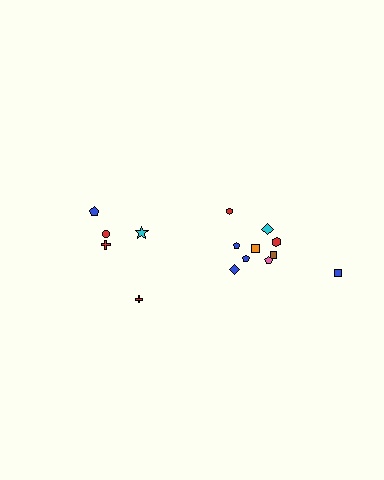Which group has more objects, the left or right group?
The right group.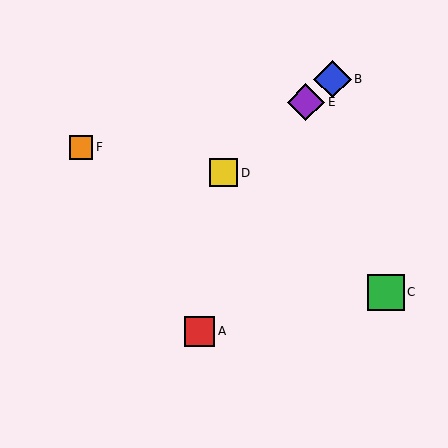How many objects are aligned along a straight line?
3 objects (B, D, E) are aligned along a straight line.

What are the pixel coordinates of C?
Object C is at (386, 292).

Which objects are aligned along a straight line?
Objects B, D, E are aligned along a straight line.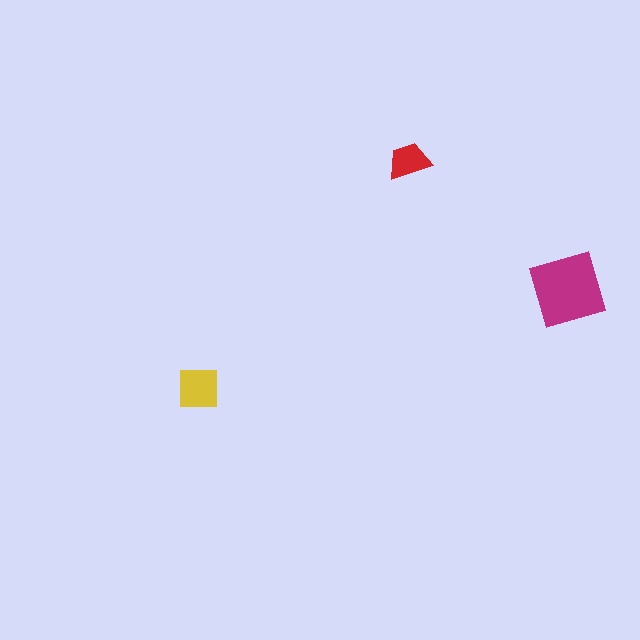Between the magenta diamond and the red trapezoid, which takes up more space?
The magenta diamond.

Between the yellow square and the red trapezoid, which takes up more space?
The yellow square.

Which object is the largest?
The magenta diamond.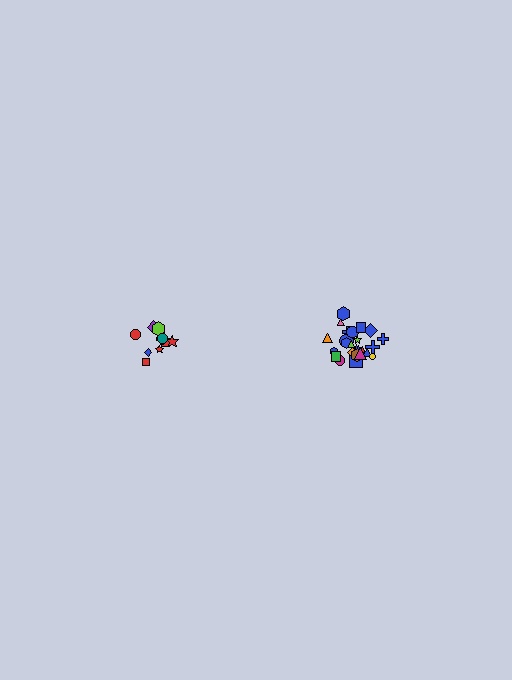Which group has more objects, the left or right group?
The right group.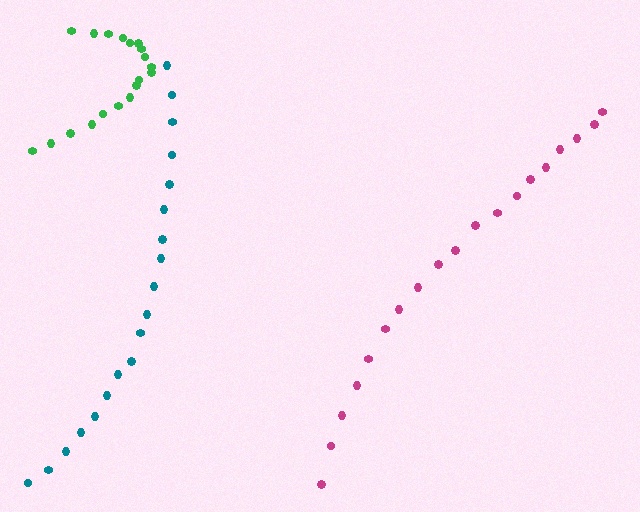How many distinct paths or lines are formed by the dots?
There are 3 distinct paths.